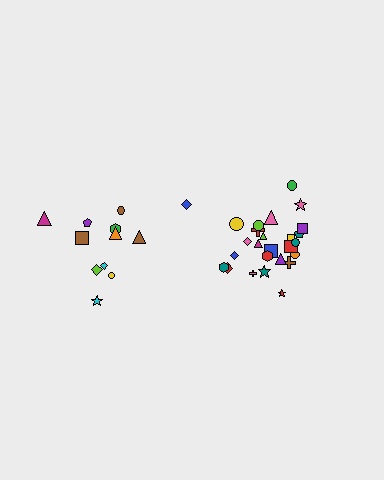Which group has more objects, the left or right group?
The right group.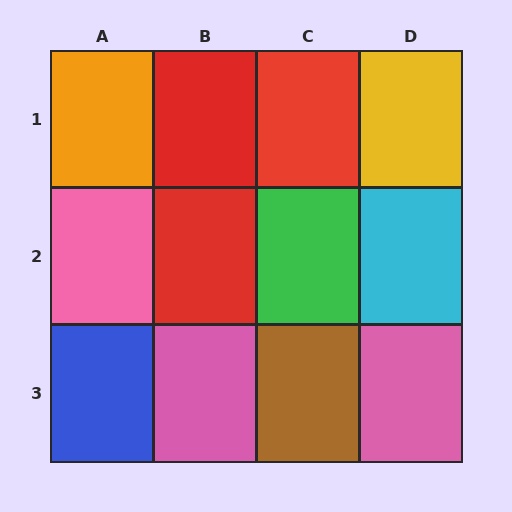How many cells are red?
3 cells are red.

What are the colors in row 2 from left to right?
Pink, red, green, cyan.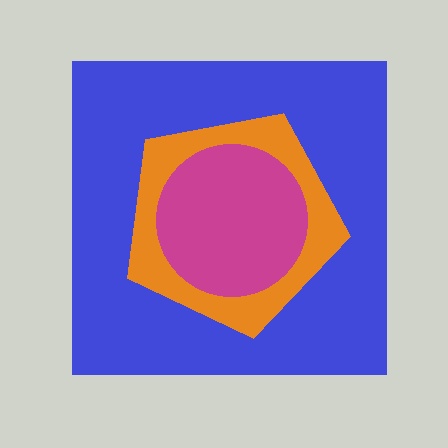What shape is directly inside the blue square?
The orange pentagon.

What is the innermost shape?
The magenta circle.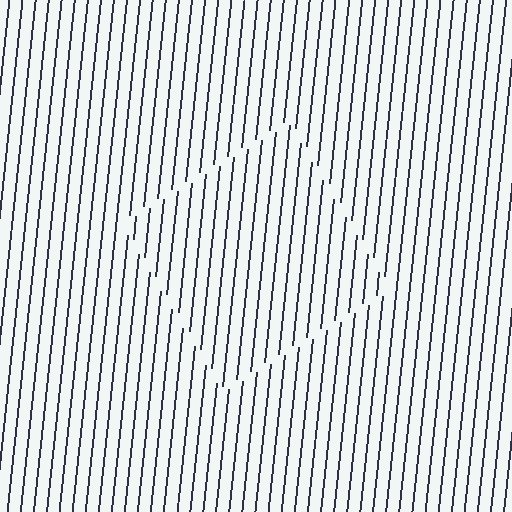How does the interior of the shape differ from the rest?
The interior of the shape contains the same grating, shifted by half a period — the contour is defined by the phase discontinuity where line-ends from the inner and outer gratings abut.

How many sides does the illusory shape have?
4 sides — the line-ends trace a square.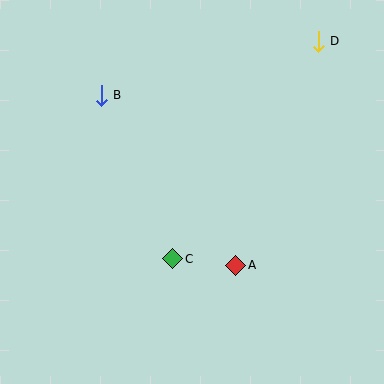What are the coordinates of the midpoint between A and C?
The midpoint between A and C is at (204, 262).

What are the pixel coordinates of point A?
Point A is at (236, 265).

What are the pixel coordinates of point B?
Point B is at (101, 95).